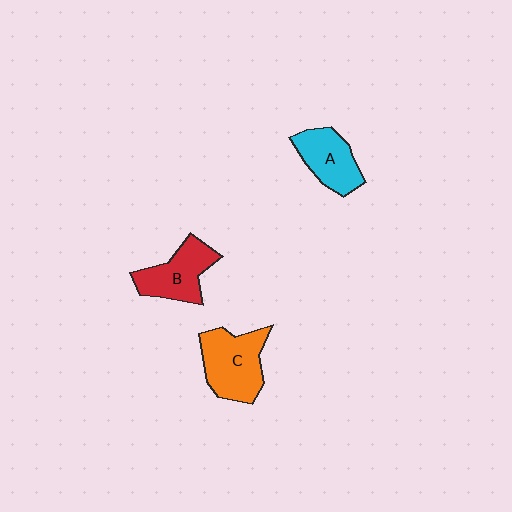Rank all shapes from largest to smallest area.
From largest to smallest: C (orange), B (red), A (cyan).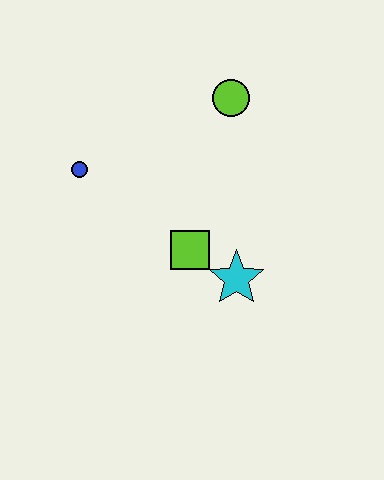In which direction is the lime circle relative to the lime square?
The lime circle is above the lime square.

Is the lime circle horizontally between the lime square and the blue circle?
No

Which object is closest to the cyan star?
The lime square is closest to the cyan star.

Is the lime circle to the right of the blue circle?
Yes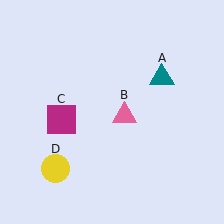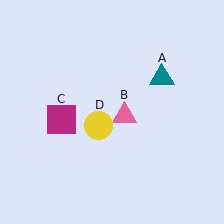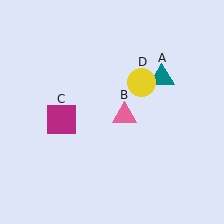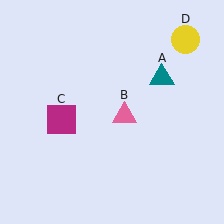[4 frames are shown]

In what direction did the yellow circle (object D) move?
The yellow circle (object D) moved up and to the right.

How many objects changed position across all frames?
1 object changed position: yellow circle (object D).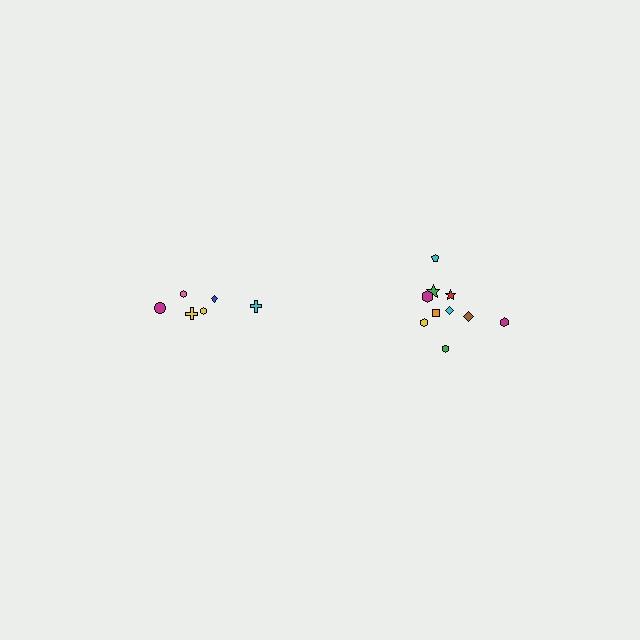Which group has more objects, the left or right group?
The right group.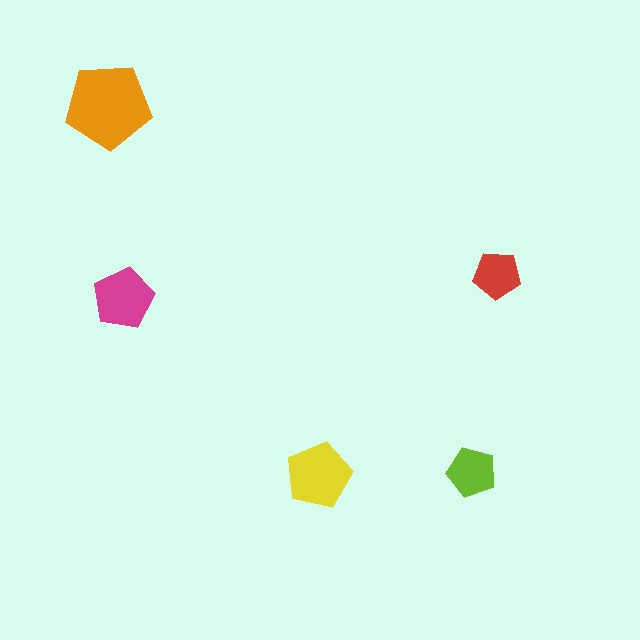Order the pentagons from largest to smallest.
the orange one, the yellow one, the magenta one, the lime one, the red one.